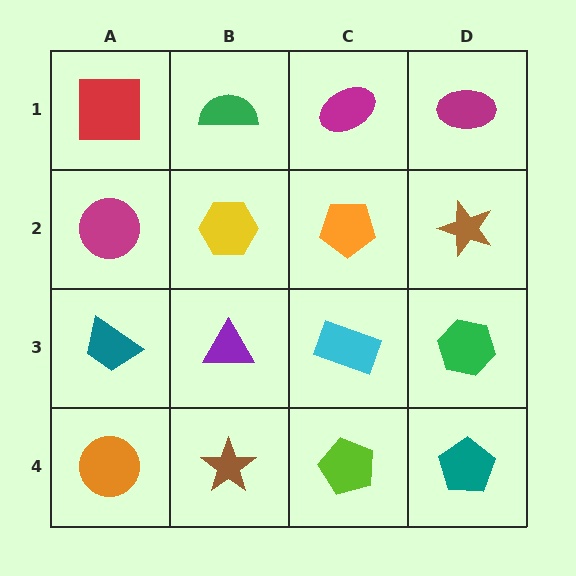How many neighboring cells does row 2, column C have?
4.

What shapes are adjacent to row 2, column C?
A magenta ellipse (row 1, column C), a cyan rectangle (row 3, column C), a yellow hexagon (row 2, column B), a brown star (row 2, column D).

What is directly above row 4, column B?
A purple triangle.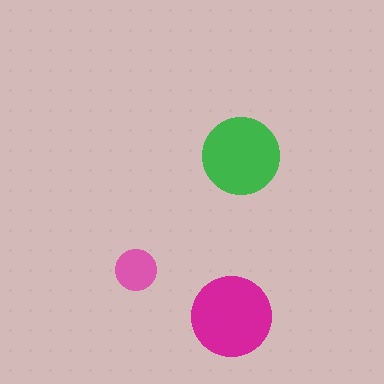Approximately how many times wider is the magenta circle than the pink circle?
About 2 times wider.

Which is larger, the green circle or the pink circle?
The green one.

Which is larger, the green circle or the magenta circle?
The magenta one.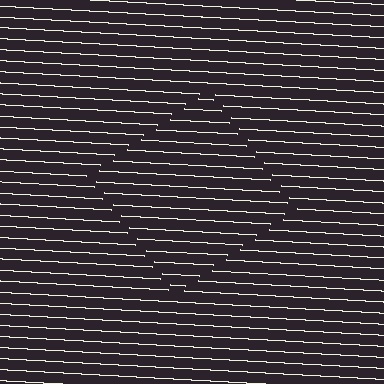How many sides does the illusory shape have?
4 sides — the line-ends trace a square.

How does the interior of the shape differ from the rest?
The interior of the shape contains the same grating, shifted by half a period — the contour is defined by the phase discontinuity where line-ends from the inner and outer gratings abut.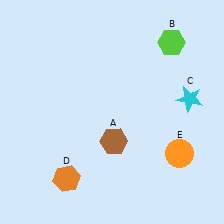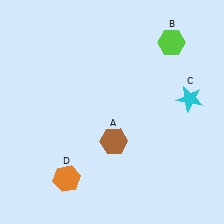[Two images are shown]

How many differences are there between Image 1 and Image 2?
There is 1 difference between the two images.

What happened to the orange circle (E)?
The orange circle (E) was removed in Image 2. It was in the bottom-right area of Image 1.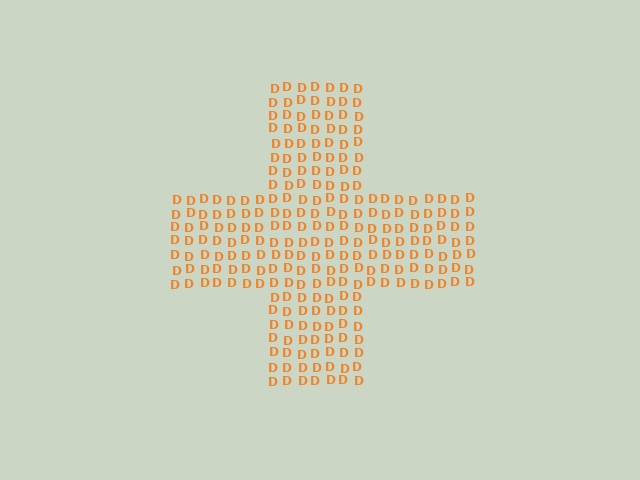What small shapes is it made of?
It is made of small letter D's.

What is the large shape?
The large shape is a cross.